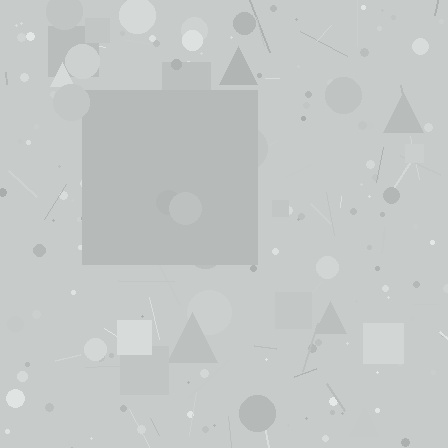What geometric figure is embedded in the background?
A square is embedded in the background.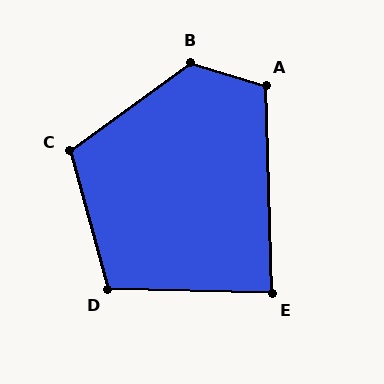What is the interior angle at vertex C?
Approximately 111 degrees (obtuse).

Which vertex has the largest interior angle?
B, at approximately 127 degrees.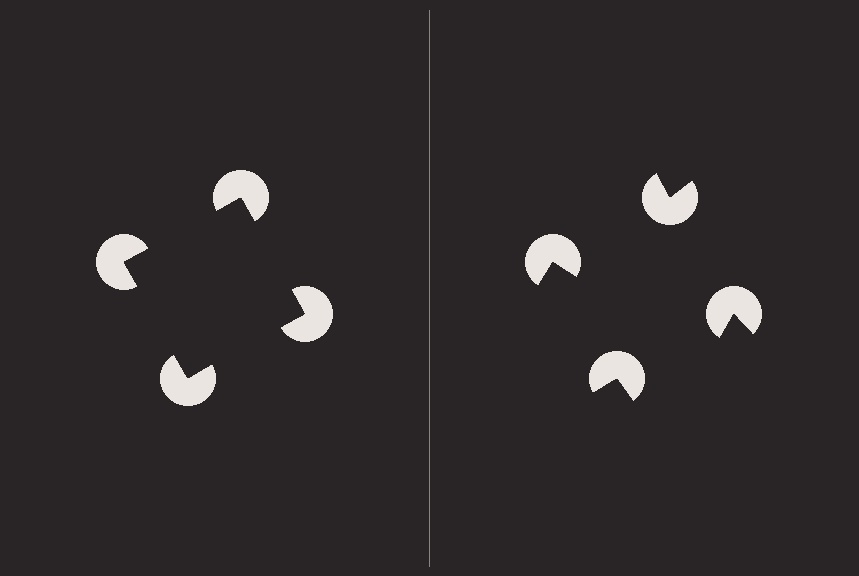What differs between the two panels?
The pac-man discs are positioned identically on both sides; only the wedge orientations differ. On the left they align to a square; on the right they are misaligned.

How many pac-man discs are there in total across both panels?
8 — 4 on each side.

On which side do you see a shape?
An illusory square appears on the left side. On the right side the wedge cuts are rotated, so no coherent shape forms.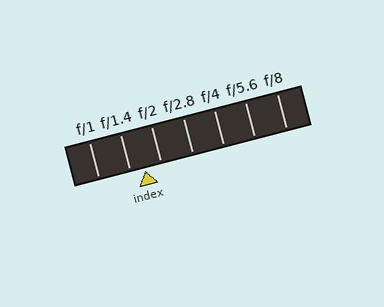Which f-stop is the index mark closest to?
The index mark is closest to f/1.4.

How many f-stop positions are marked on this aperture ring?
There are 7 f-stop positions marked.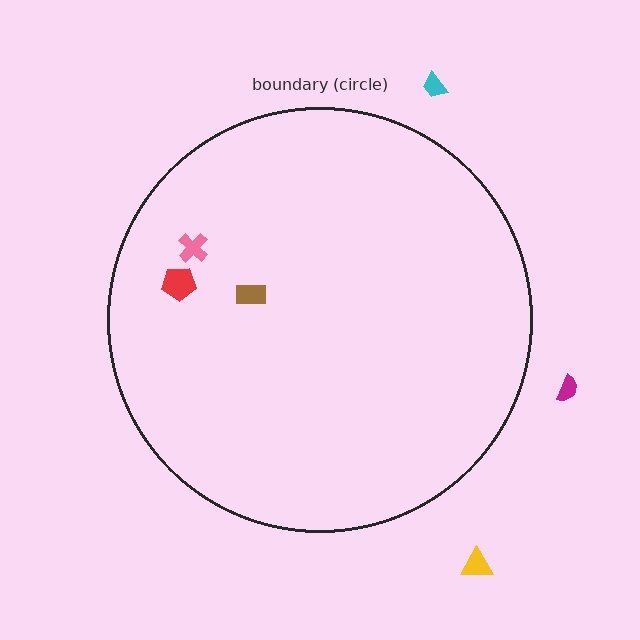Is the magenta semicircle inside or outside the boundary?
Outside.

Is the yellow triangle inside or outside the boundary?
Outside.